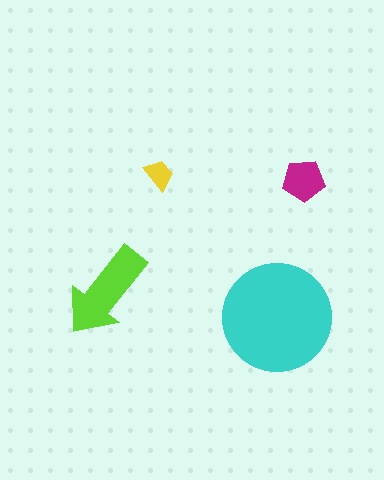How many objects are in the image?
There are 4 objects in the image.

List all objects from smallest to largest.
The yellow trapezoid, the magenta pentagon, the lime arrow, the cyan circle.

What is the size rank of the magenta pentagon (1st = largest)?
3rd.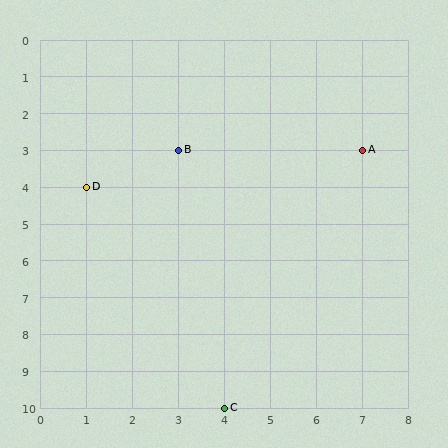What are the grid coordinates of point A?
Point A is at grid coordinates (7, 3).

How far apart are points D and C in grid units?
Points D and C are 3 columns and 6 rows apart (about 6.7 grid units diagonally).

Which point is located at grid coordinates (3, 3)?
Point B is at (3, 3).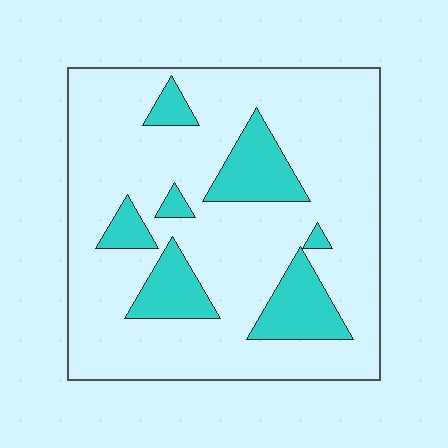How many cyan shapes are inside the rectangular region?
7.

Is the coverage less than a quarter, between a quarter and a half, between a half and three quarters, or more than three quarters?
Less than a quarter.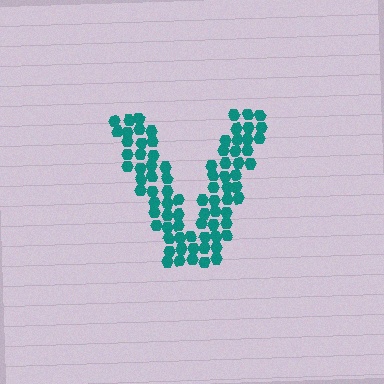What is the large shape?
The large shape is the letter V.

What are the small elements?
The small elements are hexagons.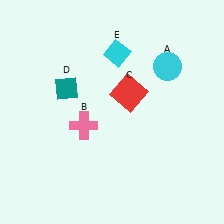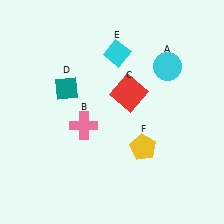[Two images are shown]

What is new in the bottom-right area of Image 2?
A yellow pentagon (F) was added in the bottom-right area of Image 2.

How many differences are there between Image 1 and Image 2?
There is 1 difference between the two images.